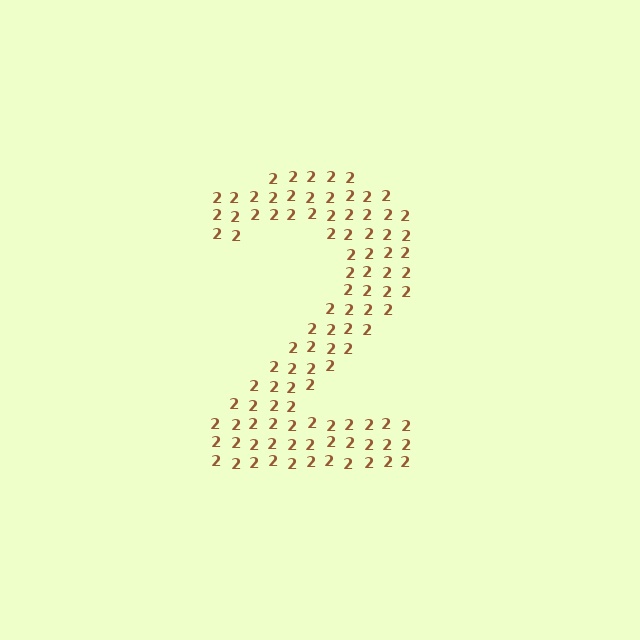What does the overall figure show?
The overall figure shows the digit 2.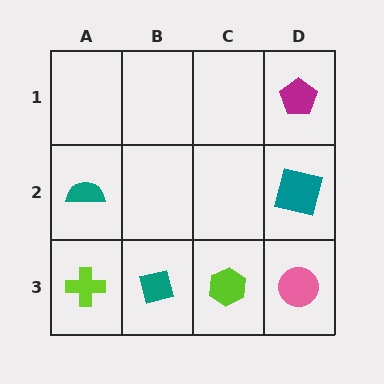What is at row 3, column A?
A lime cross.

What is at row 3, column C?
A lime hexagon.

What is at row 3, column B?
A teal square.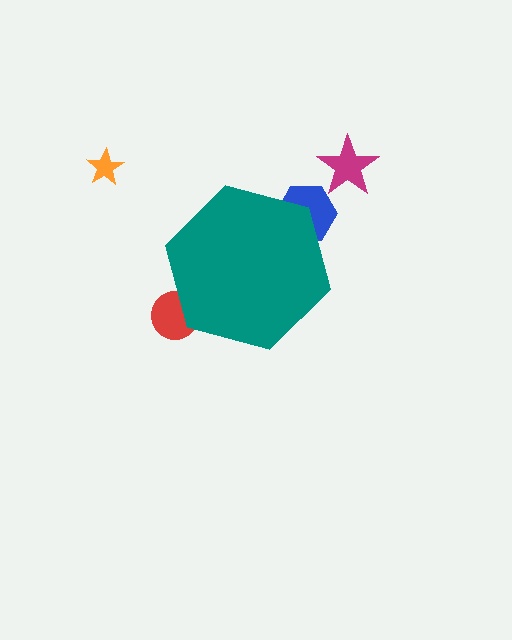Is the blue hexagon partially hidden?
Yes, the blue hexagon is partially hidden behind the teal hexagon.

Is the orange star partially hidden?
No, the orange star is fully visible.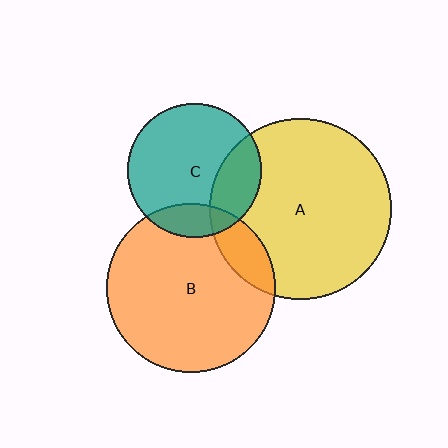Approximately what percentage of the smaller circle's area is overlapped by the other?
Approximately 15%.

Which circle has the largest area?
Circle A (yellow).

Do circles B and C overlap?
Yes.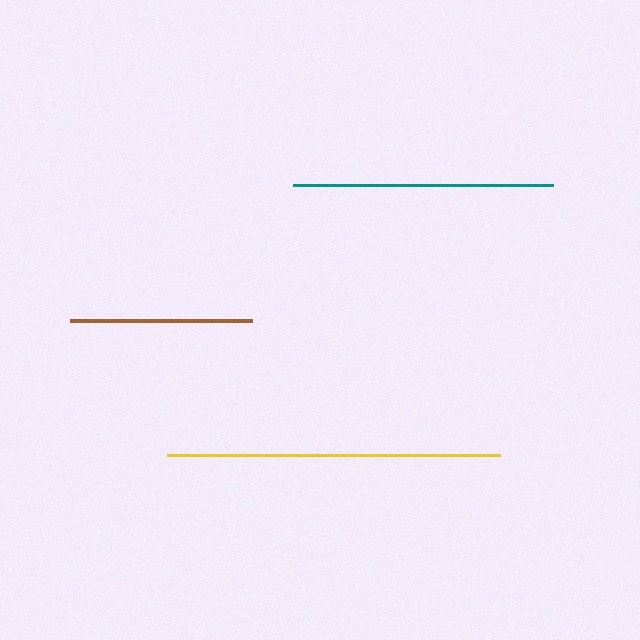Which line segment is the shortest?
The brown line is the shortest at approximately 182 pixels.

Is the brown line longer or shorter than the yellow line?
The yellow line is longer than the brown line.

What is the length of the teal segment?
The teal segment is approximately 260 pixels long.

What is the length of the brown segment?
The brown segment is approximately 182 pixels long.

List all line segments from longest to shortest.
From longest to shortest: yellow, teal, brown.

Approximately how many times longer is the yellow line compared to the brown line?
The yellow line is approximately 1.8 times the length of the brown line.